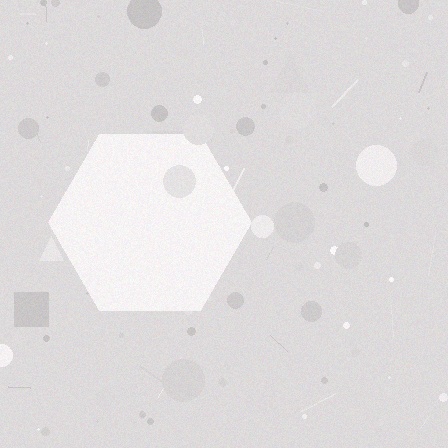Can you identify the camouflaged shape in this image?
The camouflaged shape is a hexagon.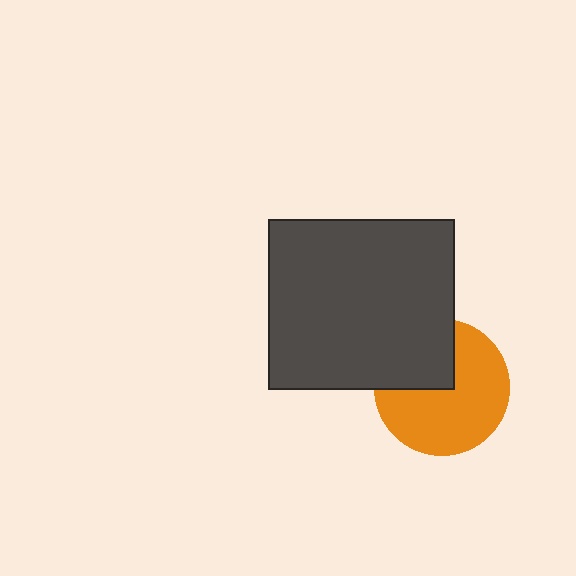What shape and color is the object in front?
The object in front is a dark gray rectangle.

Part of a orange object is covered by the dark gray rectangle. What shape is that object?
It is a circle.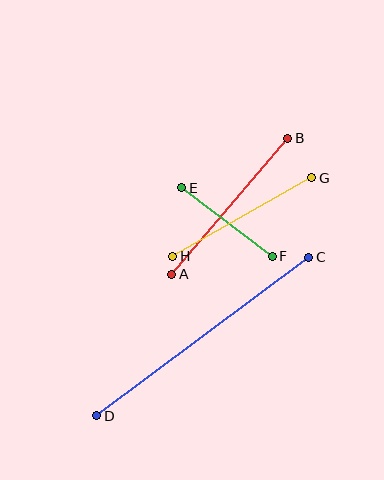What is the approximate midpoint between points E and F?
The midpoint is at approximately (227, 222) pixels.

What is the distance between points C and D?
The distance is approximately 265 pixels.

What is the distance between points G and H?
The distance is approximately 159 pixels.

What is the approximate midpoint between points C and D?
The midpoint is at approximately (203, 337) pixels.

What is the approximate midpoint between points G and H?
The midpoint is at approximately (242, 217) pixels.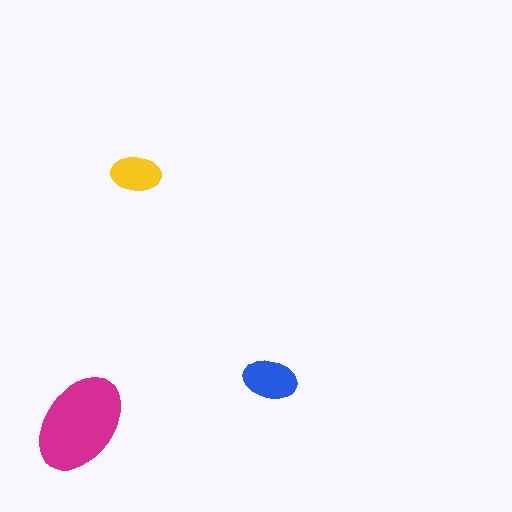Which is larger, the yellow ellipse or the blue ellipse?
The blue one.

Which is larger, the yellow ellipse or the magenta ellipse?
The magenta one.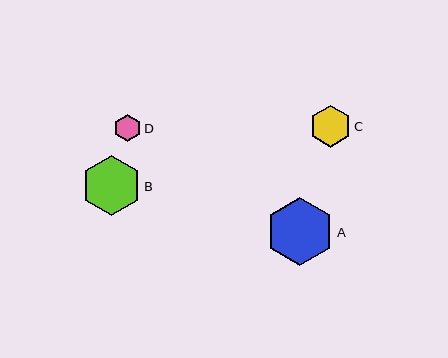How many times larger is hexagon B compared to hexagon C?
Hexagon B is approximately 1.5 times the size of hexagon C.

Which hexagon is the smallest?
Hexagon D is the smallest with a size of approximately 27 pixels.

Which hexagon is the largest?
Hexagon A is the largest with a size of approximately 67 pixels.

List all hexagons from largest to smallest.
From largest to smallest: A, B, C, D.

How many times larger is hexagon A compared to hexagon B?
Hexagon A is approximately 1.1 times the size of hexagon B.